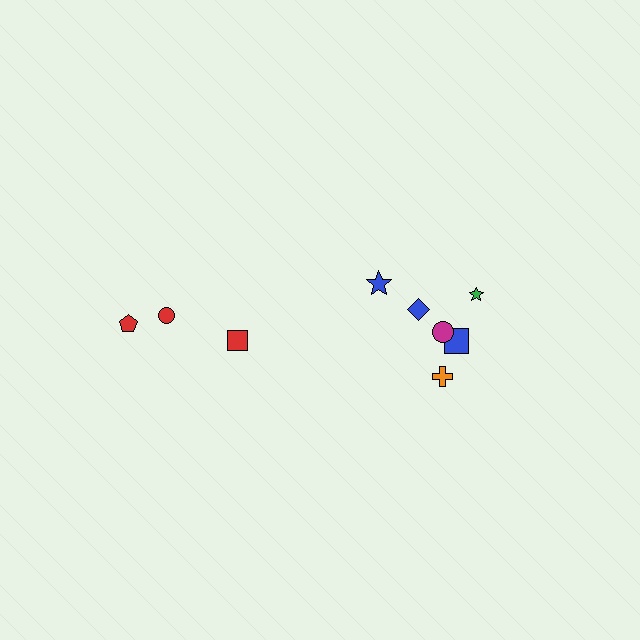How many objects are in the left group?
There are 3 objects.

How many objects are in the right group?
There are 6 objects.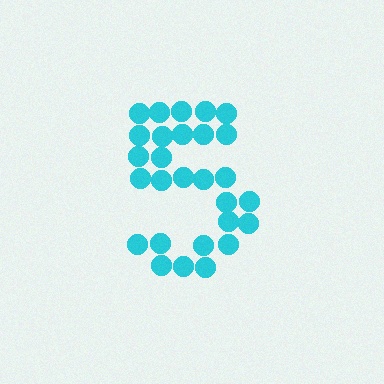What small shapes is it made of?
It is made of small circles.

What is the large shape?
The large shape is the digit 5.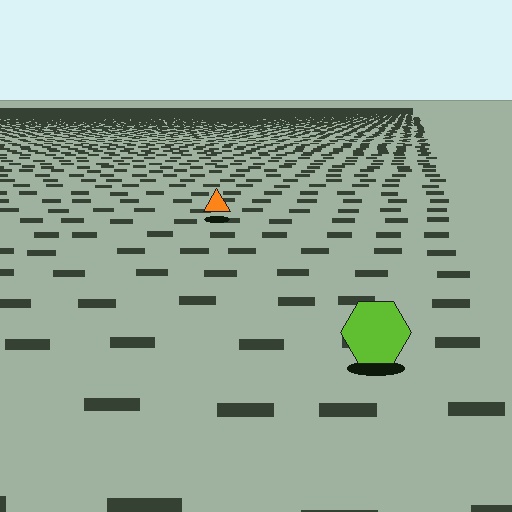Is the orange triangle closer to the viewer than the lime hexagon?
No. The lime hexagon is closer — you can tell from the texture gradient: the ground texture is coarser near it.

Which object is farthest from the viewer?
The orange triangle is farthest from the viewer. It appears smaller and the ground texture around it is denser.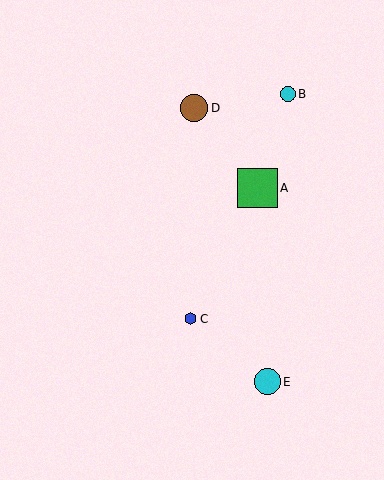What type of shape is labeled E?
Shape E is a cyan circle.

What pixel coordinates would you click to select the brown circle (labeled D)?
Click at (194, 108) to select the brown circle D.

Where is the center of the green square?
The center of the green square is at (257, 188).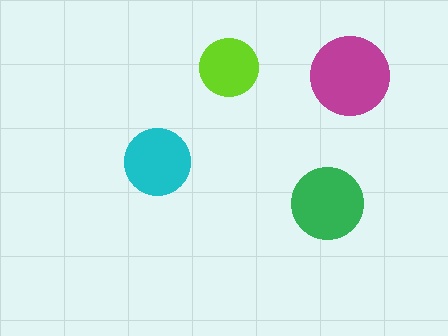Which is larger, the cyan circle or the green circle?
The green one.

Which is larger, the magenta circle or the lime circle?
The magenta one.